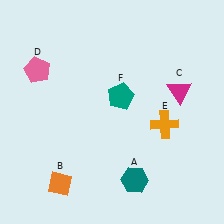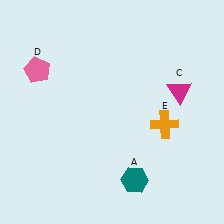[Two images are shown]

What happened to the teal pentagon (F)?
The teal pentagon (F) was removed in Image 2. It was in the top-right area of Image 1.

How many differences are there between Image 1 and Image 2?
There are 2 differences between the two images.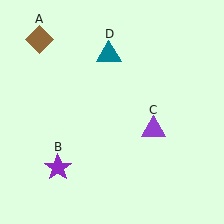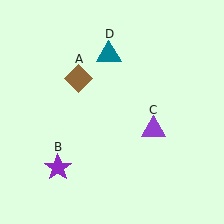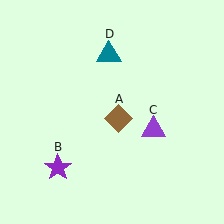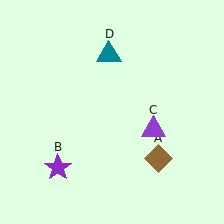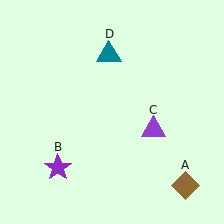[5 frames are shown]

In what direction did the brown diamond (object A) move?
The brown diamond (object A) moved down and to the right.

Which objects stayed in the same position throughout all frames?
Purple star (object B) and purple triangle (object C) and teal triangle (object D) remained stationary.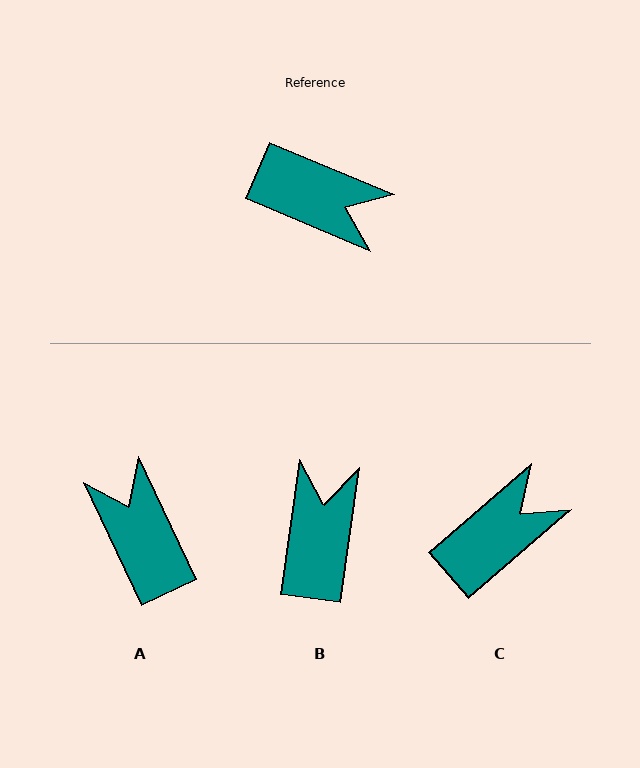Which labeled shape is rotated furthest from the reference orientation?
A, about 138 degrees away.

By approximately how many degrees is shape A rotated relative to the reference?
Approximately 138 degrees counter-clockwise.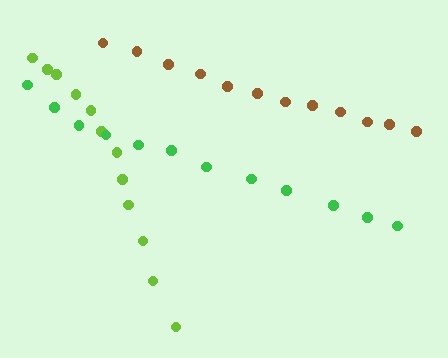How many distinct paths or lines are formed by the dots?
There are 3 distinct paths.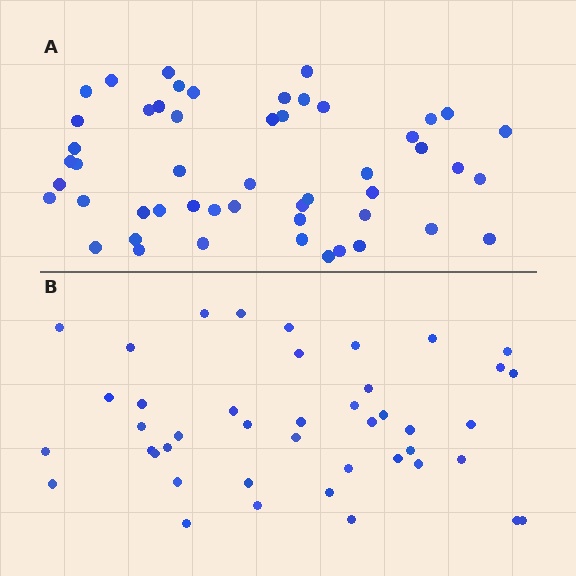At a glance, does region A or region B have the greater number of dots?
Region A (the top region) has more dots.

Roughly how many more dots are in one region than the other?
Region A has roughly 8 or so more dots than region B.